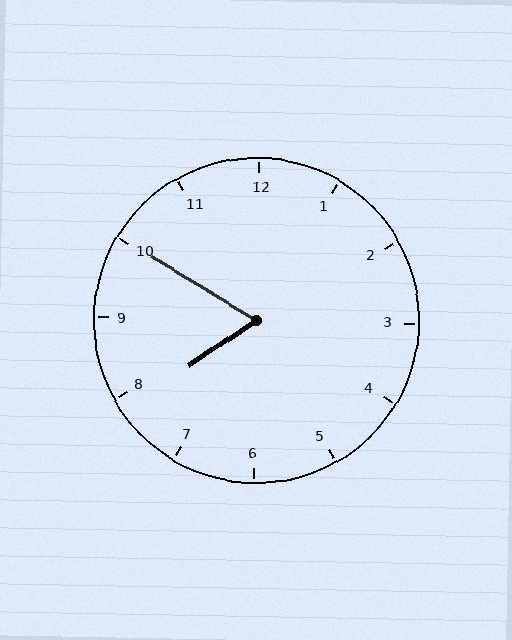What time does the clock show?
7:50.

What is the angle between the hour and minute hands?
Approximately 65 degrees.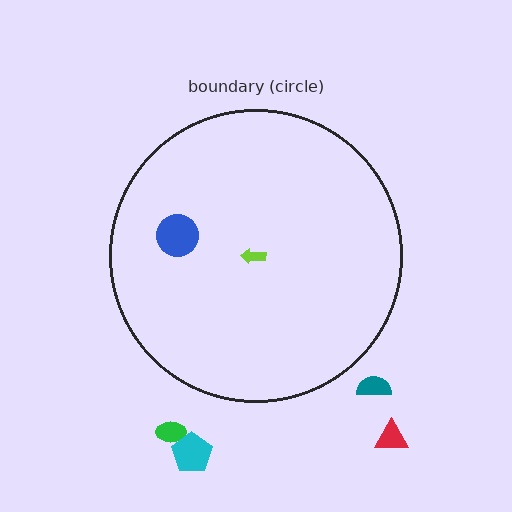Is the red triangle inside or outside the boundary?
Outside.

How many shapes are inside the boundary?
2 inside, 4 outside.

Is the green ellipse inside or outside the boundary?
Outside.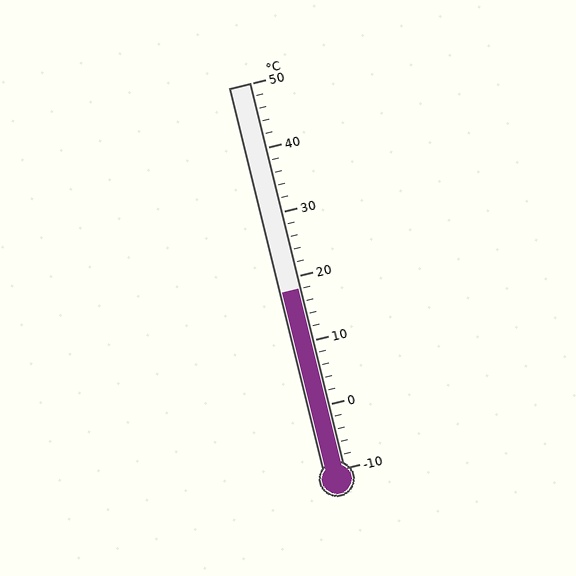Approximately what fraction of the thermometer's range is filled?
The thermometer is filled to approximately 45% of its range.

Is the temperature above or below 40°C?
The temperature is below 40°C.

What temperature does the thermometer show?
The thermometer shows approximately 18°C.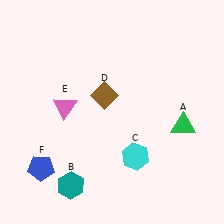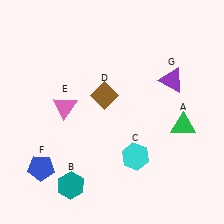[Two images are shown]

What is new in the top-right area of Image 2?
A purple triangle (G) was added in the top-right area of Image 2.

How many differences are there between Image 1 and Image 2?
There is 1 difference between the two images.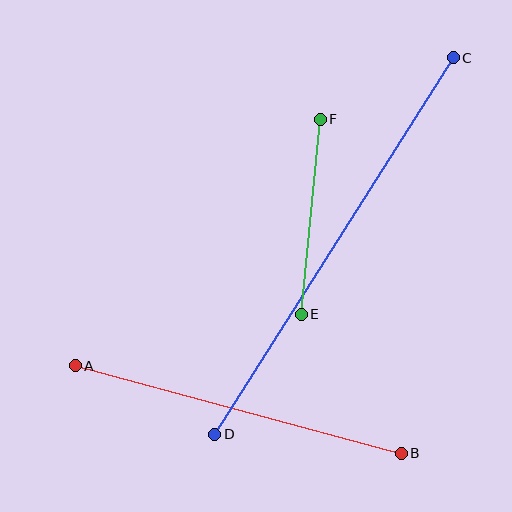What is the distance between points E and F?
The distance is approximately 196 pixels.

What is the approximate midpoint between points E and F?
The midpoint is at approximately (311, 217) pixels.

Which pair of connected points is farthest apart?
Points C and D are farthest apart.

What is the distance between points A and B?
The distance is approximately 337 pixels.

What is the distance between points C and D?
The distance is approximately 446 pixels.